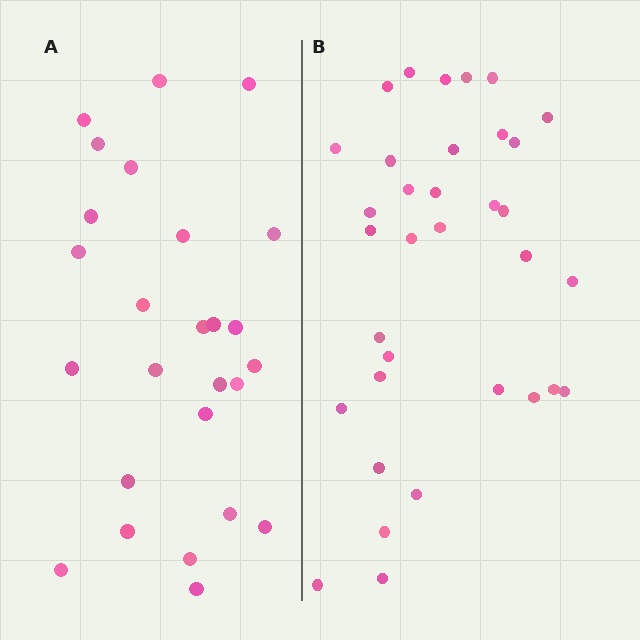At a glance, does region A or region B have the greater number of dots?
Region B (the right region) has more dots.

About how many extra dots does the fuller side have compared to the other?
Region B has roughly 8 or so more dots than region A.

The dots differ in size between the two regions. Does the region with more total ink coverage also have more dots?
No. Region A has more total ink coverage because its dots are larger, but region B actually contains more individual dots. Total area can be misleading — the number of items is what matters here.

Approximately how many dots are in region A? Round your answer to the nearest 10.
About 30 dots. (The exact count is 26, which rounds to 30.)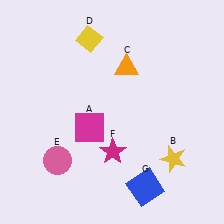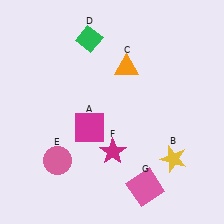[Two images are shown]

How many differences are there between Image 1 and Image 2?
There are 2 differences between the two images.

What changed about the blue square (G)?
In Image 1, G is blue. In Image 2, it changed to pink.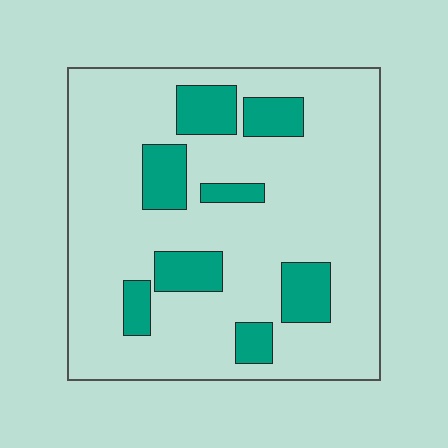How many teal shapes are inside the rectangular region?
8.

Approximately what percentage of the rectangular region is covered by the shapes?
Approximately 20%.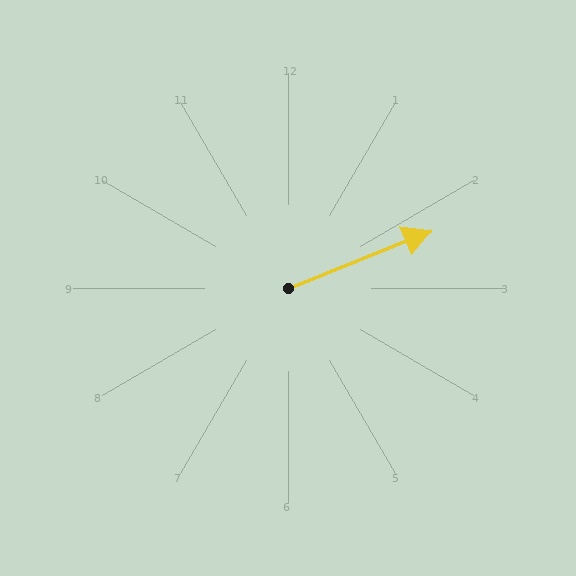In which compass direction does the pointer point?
East.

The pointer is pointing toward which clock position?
Roughly 2 o'clock.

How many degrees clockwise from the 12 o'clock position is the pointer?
Approximately 68 degrees.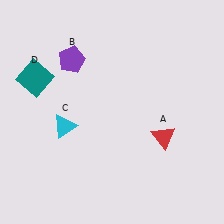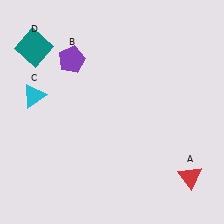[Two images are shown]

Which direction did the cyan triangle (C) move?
The cyan triangle (C) moved left.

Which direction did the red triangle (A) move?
The red triangle (A) moved down.